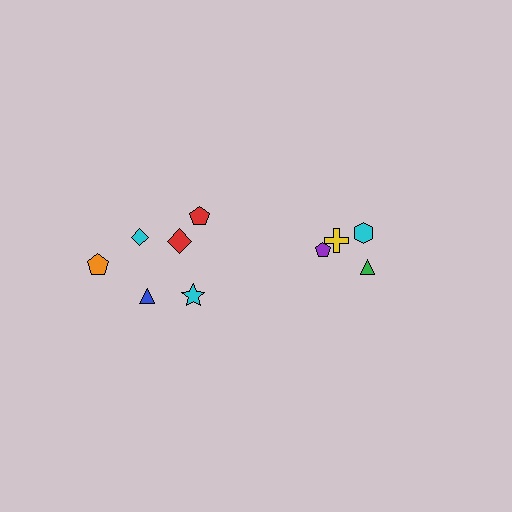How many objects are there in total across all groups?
There are 10 objects.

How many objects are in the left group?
There are 6 objects.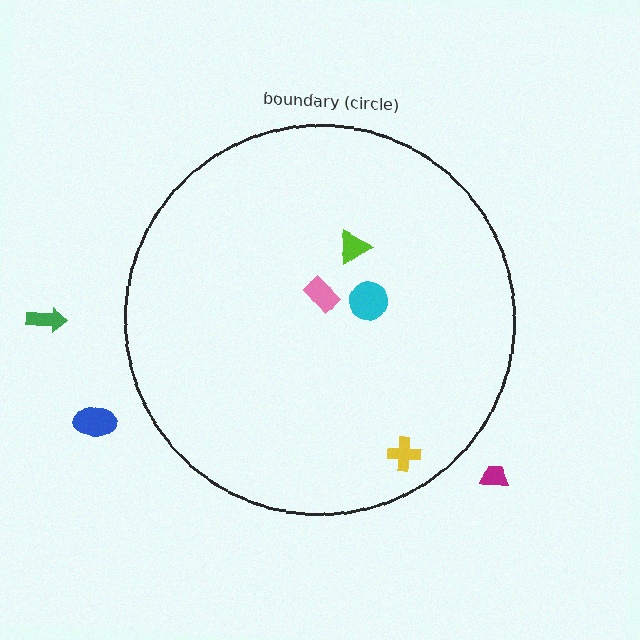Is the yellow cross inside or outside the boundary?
Inside.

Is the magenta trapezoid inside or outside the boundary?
Outside.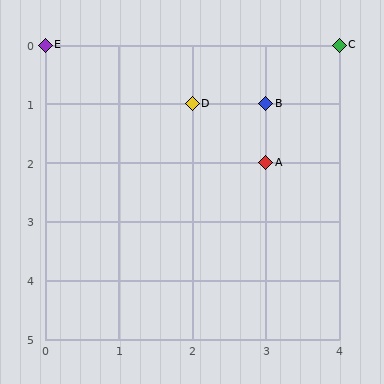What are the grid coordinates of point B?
Point B is at grid coordinates (3, 1).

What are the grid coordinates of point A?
Point A is at grid coordinates (3, 2).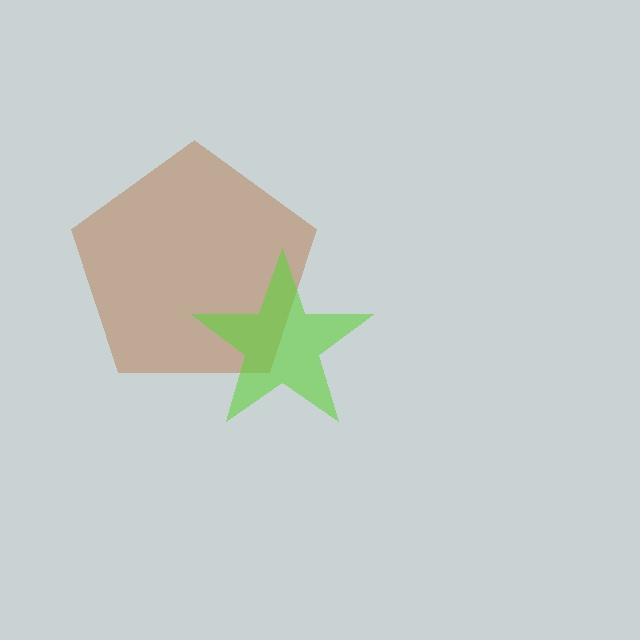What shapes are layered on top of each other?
The layered shapes are: a brown pentagon, a lime star.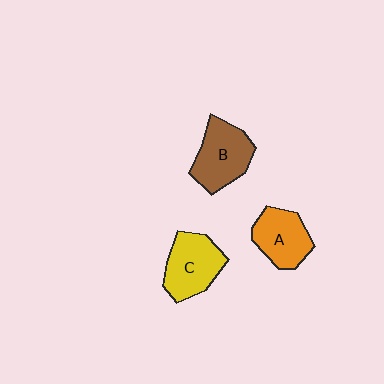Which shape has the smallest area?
Shape A (orange).